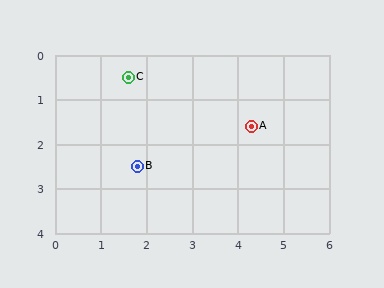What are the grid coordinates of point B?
Point B is at approximately (1.8, 2.5).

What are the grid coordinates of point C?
Point C is at approximately (1.6, 0.5).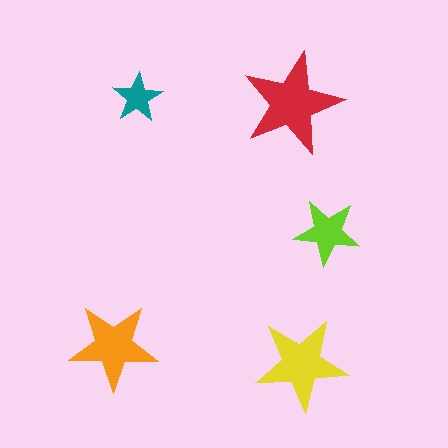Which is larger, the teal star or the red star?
The red one.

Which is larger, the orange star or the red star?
The red one.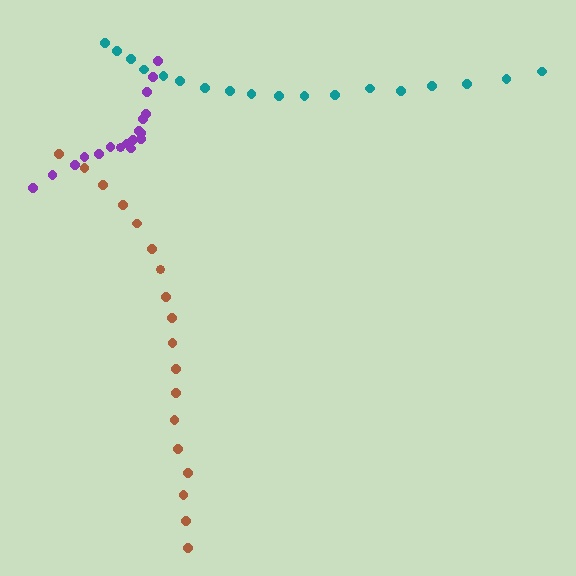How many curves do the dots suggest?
There are 3 distinct paths.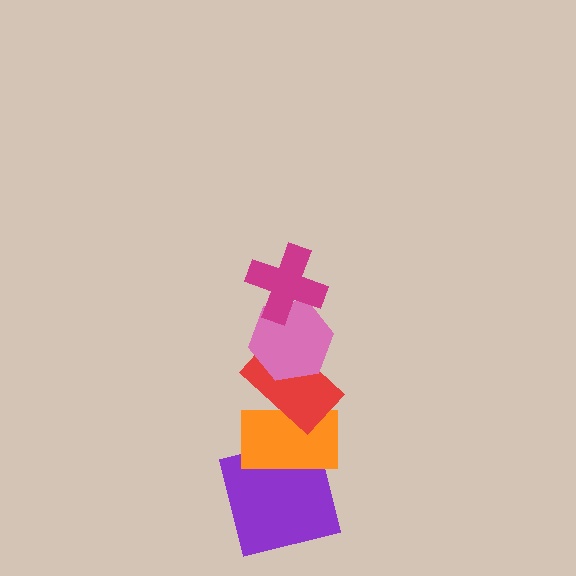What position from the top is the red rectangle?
The red rectangle is 3rd from the top.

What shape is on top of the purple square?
The orange rectangle is on top of the purple square.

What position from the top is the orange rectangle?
The orange rectangle is 4th from the top.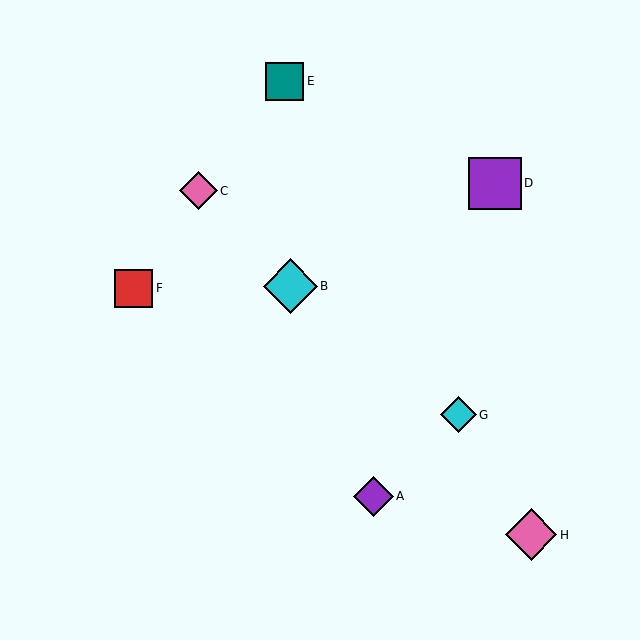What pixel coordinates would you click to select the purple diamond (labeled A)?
Click at (373, 496) to select the purple diamond A.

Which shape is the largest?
The cyan diamond (labeled B) is the largest.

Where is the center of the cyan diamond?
The center of the cyan diamond is at (458, 415).